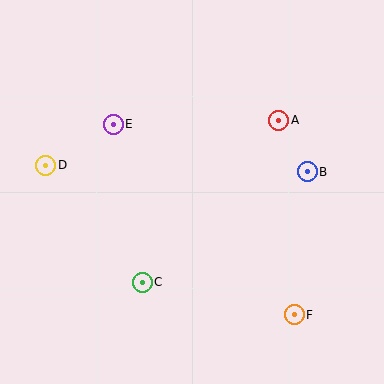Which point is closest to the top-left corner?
Point E is closest to the top-left corner.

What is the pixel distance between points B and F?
The distance between B and F is 144 pixels.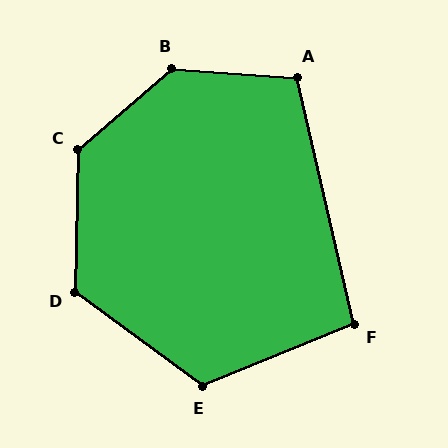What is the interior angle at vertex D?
Approximately 125 degrees (obtuse).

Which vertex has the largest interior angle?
B, at approximately 135 degrees.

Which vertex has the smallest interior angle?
F, at approximately 100 degrees.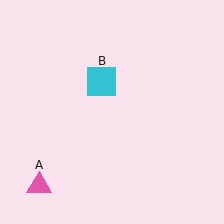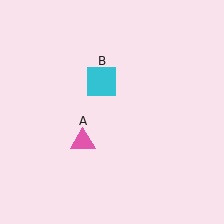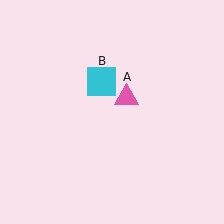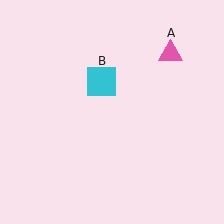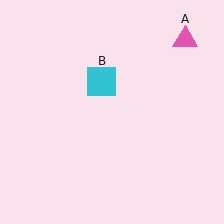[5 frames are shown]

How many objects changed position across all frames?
1 object changed position: pink triangle (object A).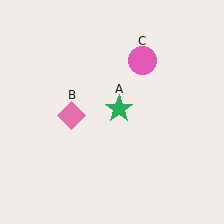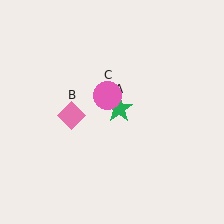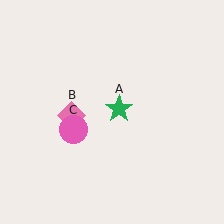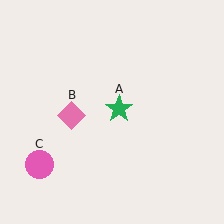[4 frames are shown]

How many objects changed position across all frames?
1 object changed position: pink circle (object C).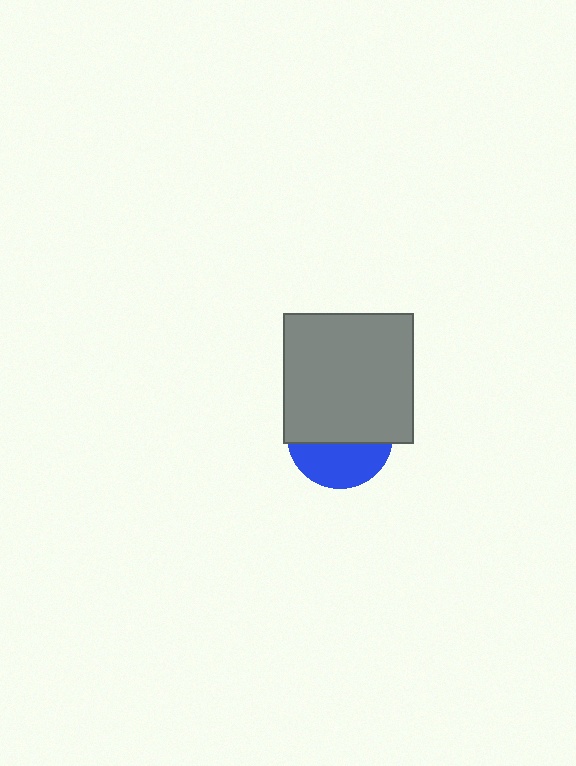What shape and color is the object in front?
The object in front is a gray square.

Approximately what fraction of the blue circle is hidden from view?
Roughly 59% of the blue circle is hidden behind the gray square.